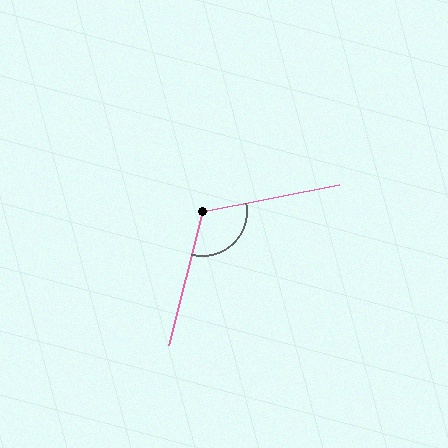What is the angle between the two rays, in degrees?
Approximately 115 degrees.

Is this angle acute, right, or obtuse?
It is obtuse.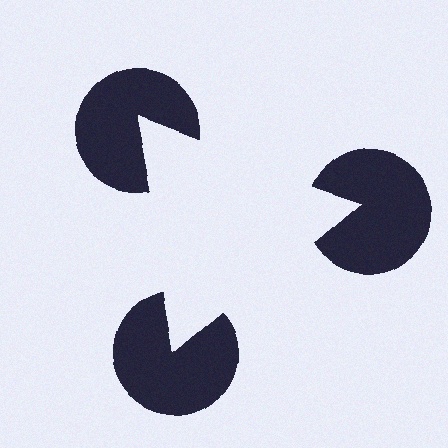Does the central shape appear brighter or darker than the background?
It typically appears slightly brighter than the background, even though no actual brightness change is drawn.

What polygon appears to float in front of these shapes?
An illusory triangle — its edges are inferred from the aligned wedge cuts in the pac-man discs, not physically drawn.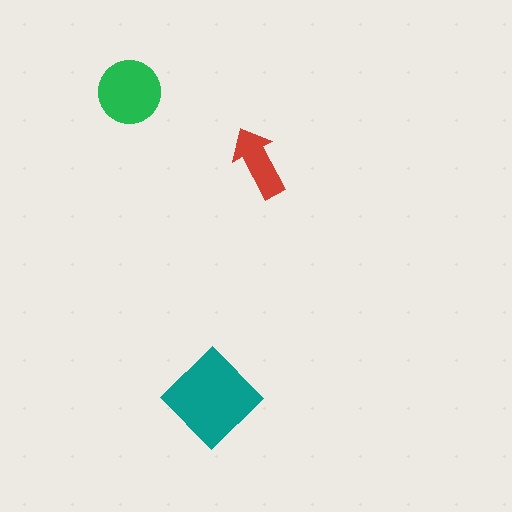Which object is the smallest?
The red arrow.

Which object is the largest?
The teal diamond.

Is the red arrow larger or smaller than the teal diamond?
Smaller.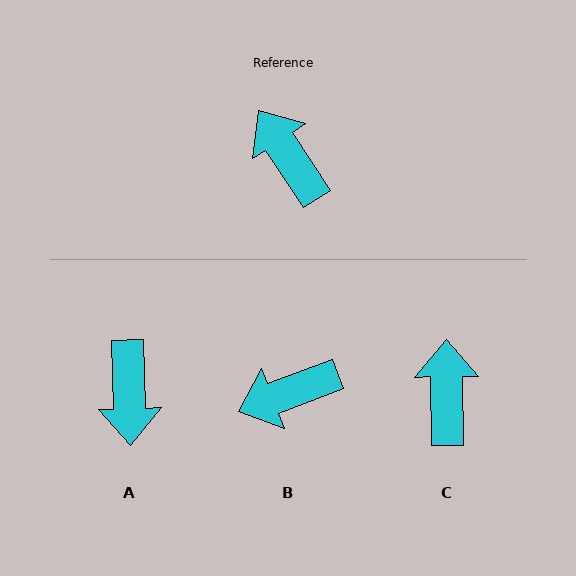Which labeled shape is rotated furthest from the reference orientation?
A, about 148 degrees away.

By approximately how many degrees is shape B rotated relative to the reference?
Approximately 77 degrees counter-clockwise.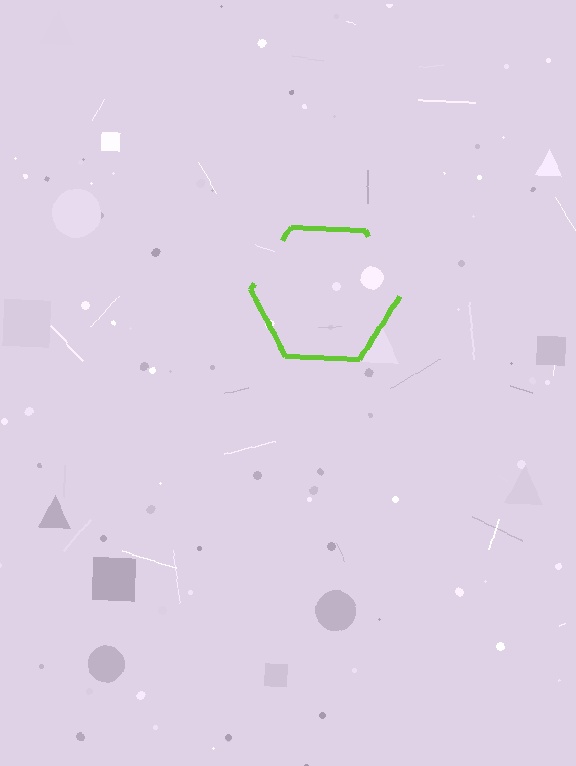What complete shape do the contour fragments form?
The contour fragments form a hexagon.